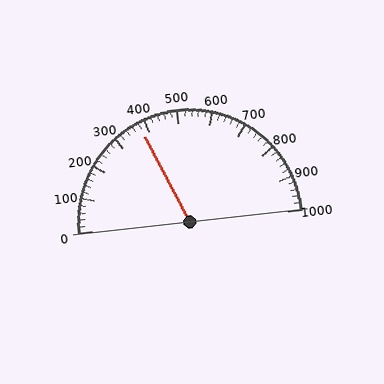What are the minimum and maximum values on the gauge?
The gauge ranges from 0 to 1000.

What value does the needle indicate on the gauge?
The needle indicates approximately 380.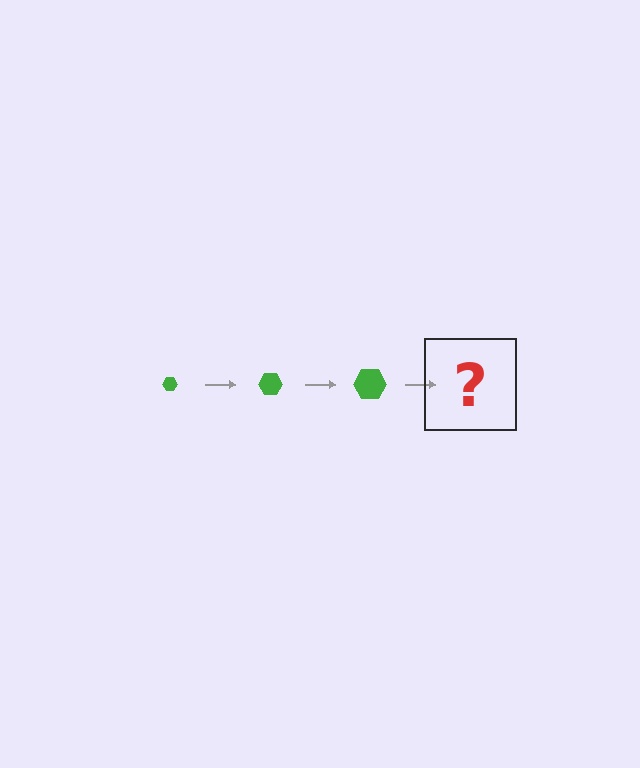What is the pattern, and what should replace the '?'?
The pattern is that the hexagon gets progressively larger each step. The '?' should be a green hexagon, larger than the previous one.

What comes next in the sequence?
The next element should be a green hexagon, larger than the previous one.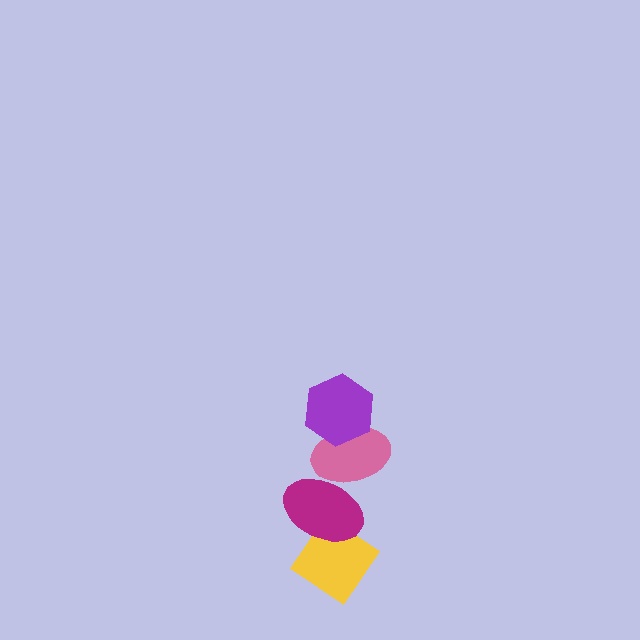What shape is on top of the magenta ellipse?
The pink ellipse is on top of the magenta ellipse.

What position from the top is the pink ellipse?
The pink ellipse is 2nd from the top.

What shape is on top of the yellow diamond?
The magenta ellipse is on top of the yellow diamond.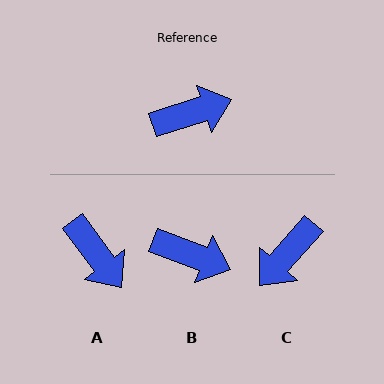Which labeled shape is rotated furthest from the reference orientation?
C, about 149 degrees away.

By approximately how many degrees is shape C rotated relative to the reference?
Approximately 149 degrees clockwise.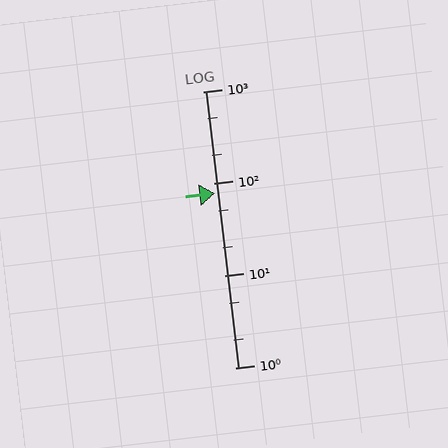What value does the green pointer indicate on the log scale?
The pointer indicates approximately 79.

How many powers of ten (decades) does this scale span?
The scale spans 3 decades, from 1 to 1000.